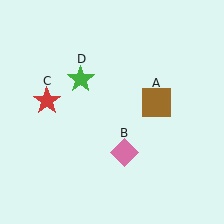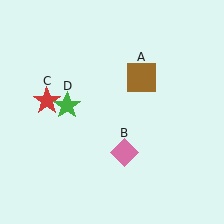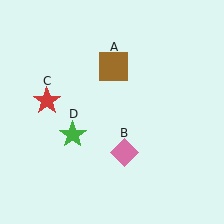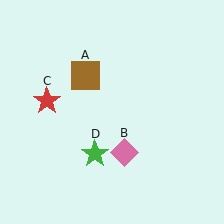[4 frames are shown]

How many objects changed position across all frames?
2 objects changed position: brown square (object A), green star (object D).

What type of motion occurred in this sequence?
The brown square (object A), green star (object D) rotated counterclockwise around the center of the scene.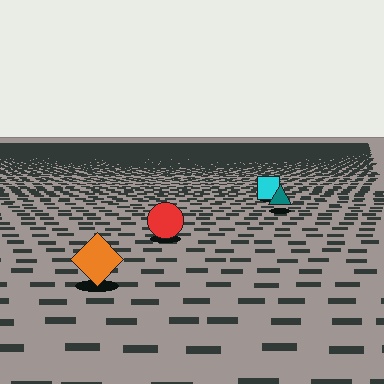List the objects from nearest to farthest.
From nearest to farthest: the orange diamond, the red circle, the teal triangle, the cyan square.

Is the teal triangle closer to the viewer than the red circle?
No. The red circle is closer — you can tell from the texture gradient: the ground texture is coarser near it.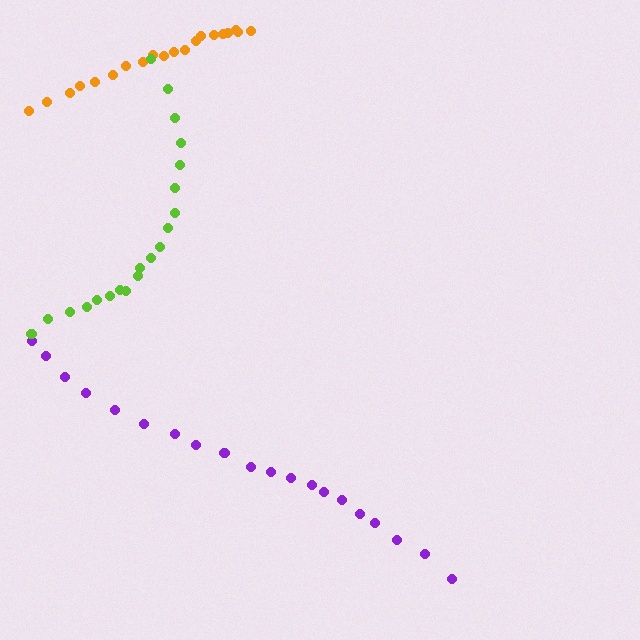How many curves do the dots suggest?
There are 3 distinct paths.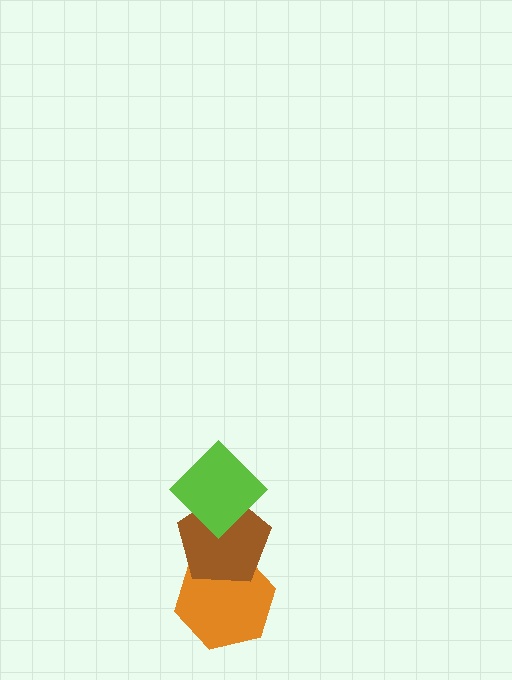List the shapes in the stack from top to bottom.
From top to bottom: the lime diamond, the brown pentagon, the orange hexagon.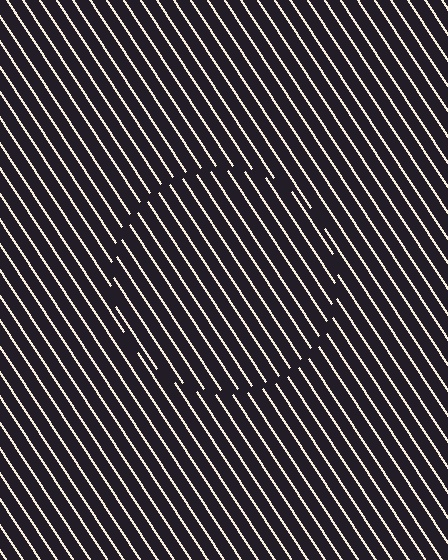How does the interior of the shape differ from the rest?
The interior of the shape contains the same grating, shifted by half a period — the contour is defined by the phase discontinuity where line-ends from the inner and outer gratings abut.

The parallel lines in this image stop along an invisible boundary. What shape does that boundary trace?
An illusory circle. The interior of the shape contains the same grating, shifted by half a period — the contour is defined by the phase discontinuity where line-ends from the inner and outer gratings abut.